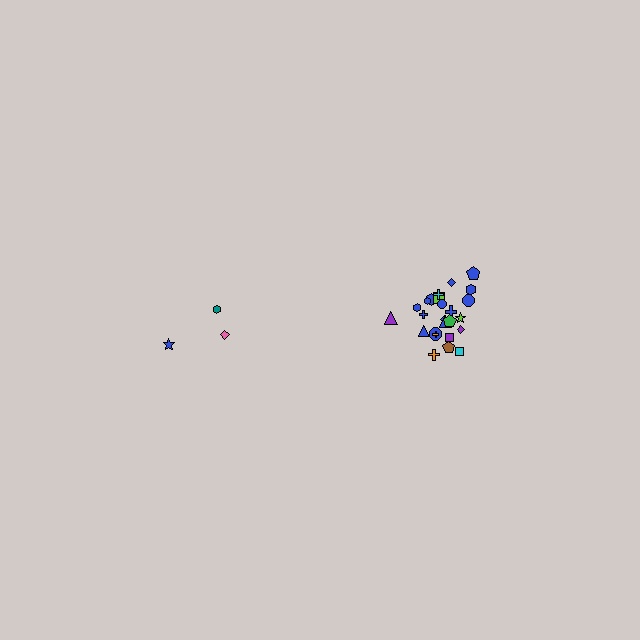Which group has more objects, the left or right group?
The right group.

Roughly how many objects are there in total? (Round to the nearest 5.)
Roughly 30 objects in total.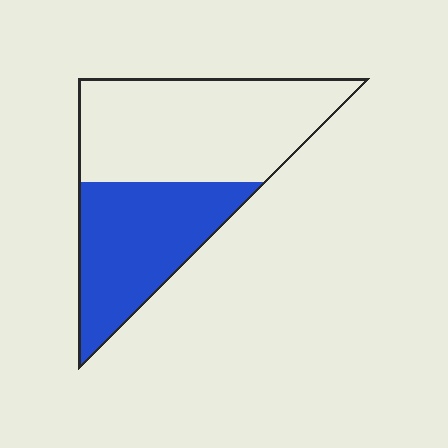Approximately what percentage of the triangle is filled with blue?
Approximately 40%.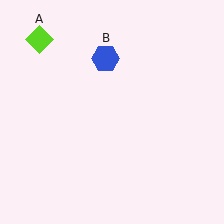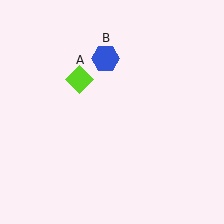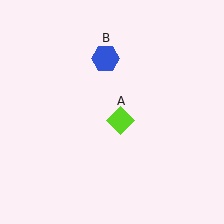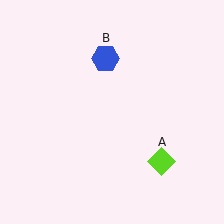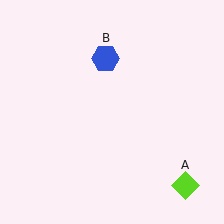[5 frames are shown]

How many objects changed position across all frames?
1 object changed position: lime diamond (object A).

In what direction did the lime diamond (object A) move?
The lime diamond (object A) moved down and to the right.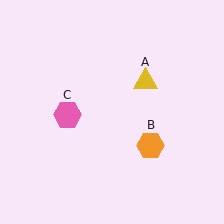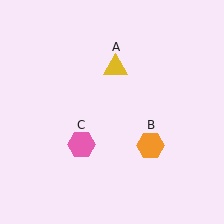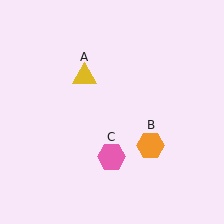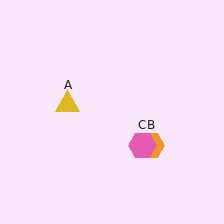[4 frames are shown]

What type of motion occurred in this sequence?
The yellow triangle (object A), pink hexagon (object C) rotated counterclockwise around the center of the scene.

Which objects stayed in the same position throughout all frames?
Orange hexagon (object B) remained stationary.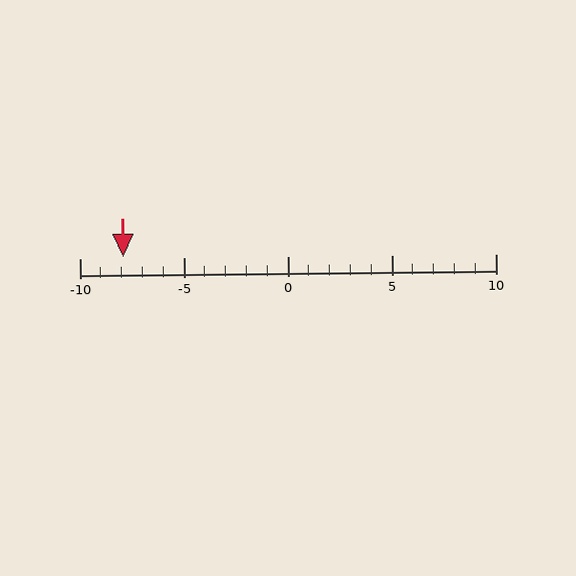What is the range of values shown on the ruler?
The ruler shows values from -10 to 10.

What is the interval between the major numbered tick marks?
The major tick marks are spaced 5 units apart.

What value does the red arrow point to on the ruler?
The red arrow points to approximately -8.